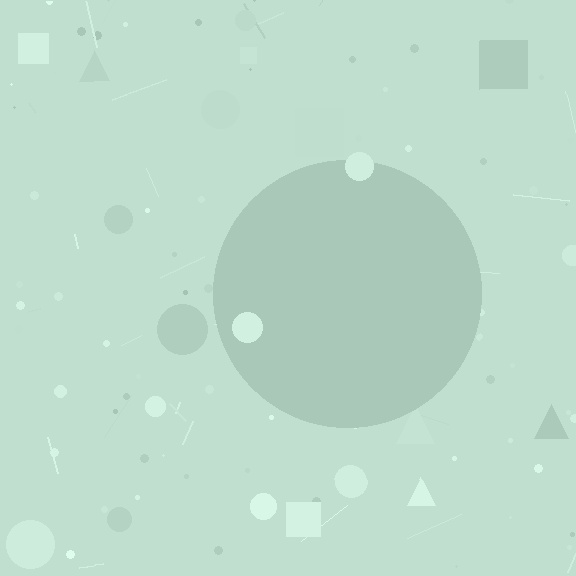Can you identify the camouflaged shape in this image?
The camouflaged shape is a circle.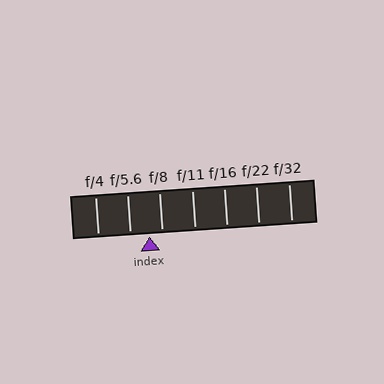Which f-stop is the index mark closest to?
The index mark is closest to f/8.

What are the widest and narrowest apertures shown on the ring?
The widest aperture shown is f/4 and the narrowest is f/32.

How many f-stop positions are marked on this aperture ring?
There are 7 f-stop positions marked.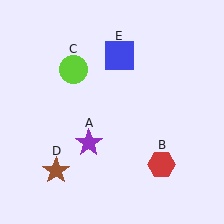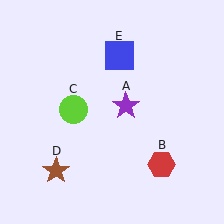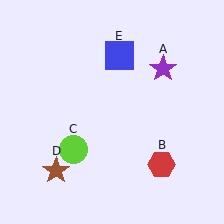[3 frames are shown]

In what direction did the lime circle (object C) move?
The lime circle (object C) moved down.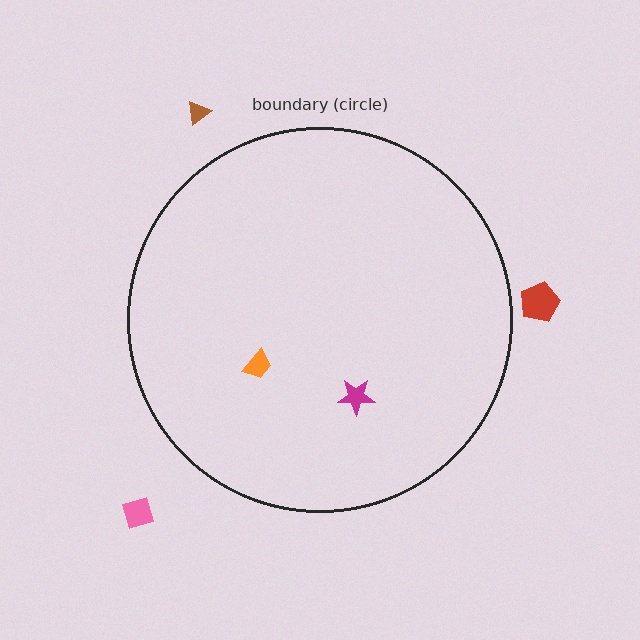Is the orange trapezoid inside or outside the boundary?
Inside.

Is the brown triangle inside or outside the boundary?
Outside.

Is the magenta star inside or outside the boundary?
Inside.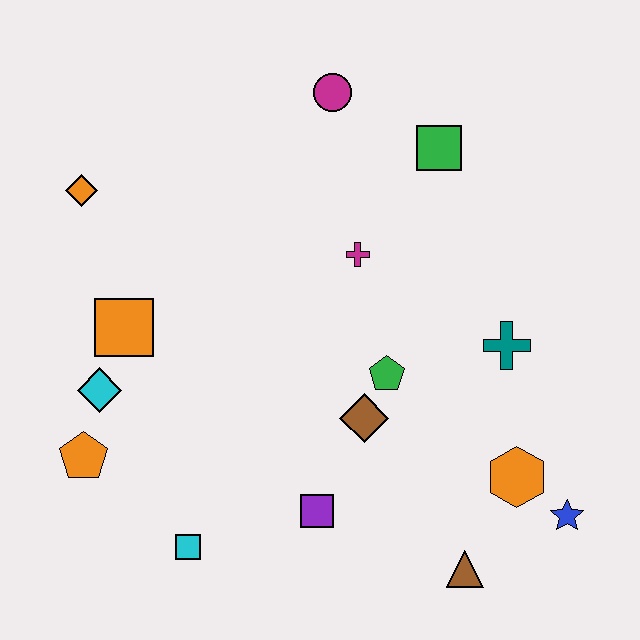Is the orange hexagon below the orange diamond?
Yes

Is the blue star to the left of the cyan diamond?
No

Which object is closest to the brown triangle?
The orange hexagon is closest to the brown triangle.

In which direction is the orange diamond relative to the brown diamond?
The orange diamond is to the left of the brown diamond.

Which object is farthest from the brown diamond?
The orange diamond is farthest from the brown diamond.